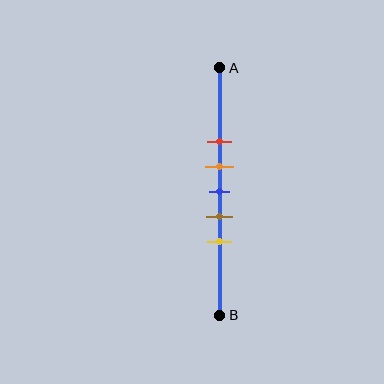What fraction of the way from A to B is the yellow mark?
The yellow mark is approximately 70% (0.7) of the way from A to B.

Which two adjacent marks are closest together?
The orange and blue marks are the closest adjacent pair.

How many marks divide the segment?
There are 5 marks dividing the segment.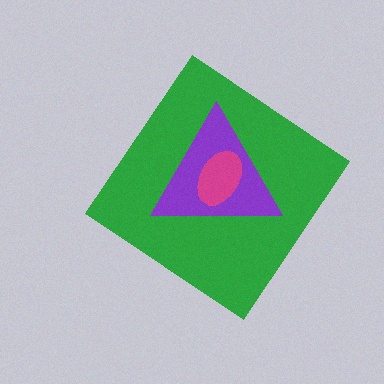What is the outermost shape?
The green diamond.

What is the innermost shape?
The magenta ellipse.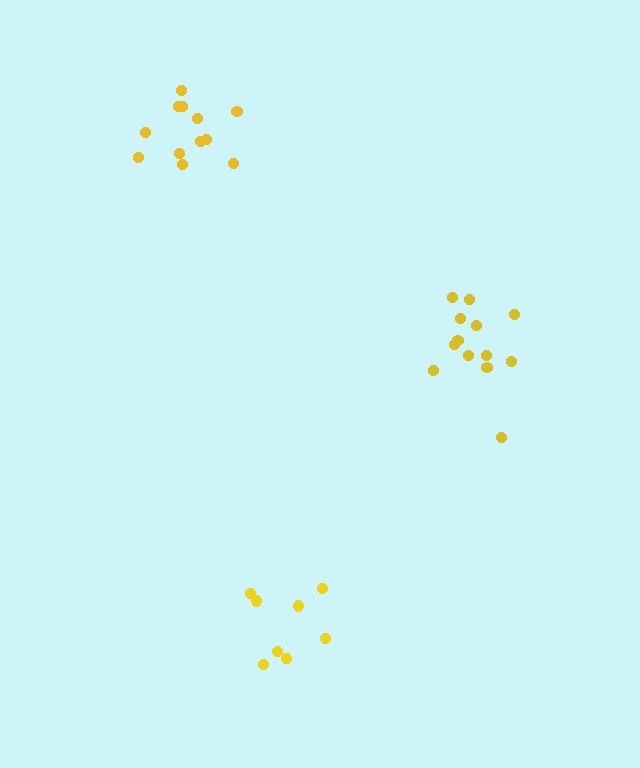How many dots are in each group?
Group 1: 12 dots, Group 2: 8 dots, Group 3: 13 dots (33 total).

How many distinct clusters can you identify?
There are 3 distinct clusters.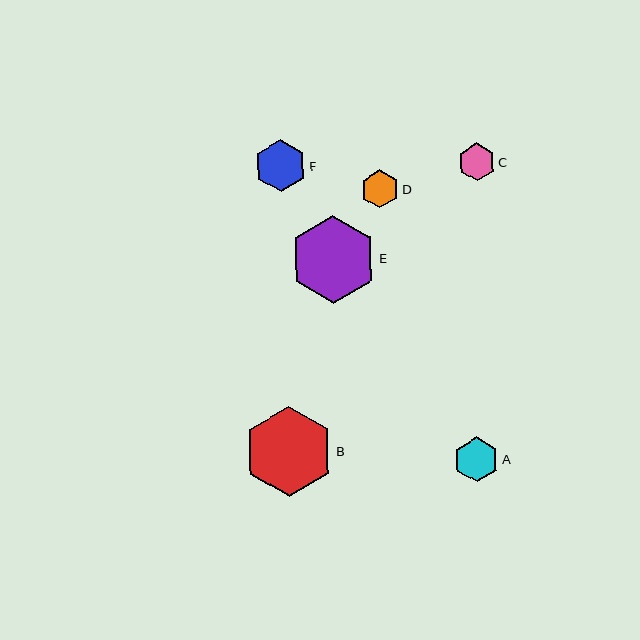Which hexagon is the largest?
Hexagon B is the largest with a size of approximately 90 pixels.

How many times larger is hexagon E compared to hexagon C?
Hexagon E is approximately 2.3 times the size of hexagon C.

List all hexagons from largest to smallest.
From largest to smallest: B, E, F, A, D, C.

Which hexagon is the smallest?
Hexagon C is the smallest with a size of approximately 38 pixels.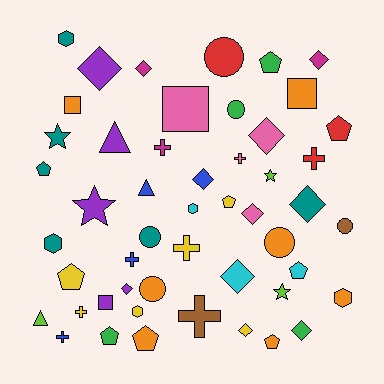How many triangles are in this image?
There are 3 triangles.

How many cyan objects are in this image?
There are 3 cyan objects.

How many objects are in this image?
There are 50 objects.